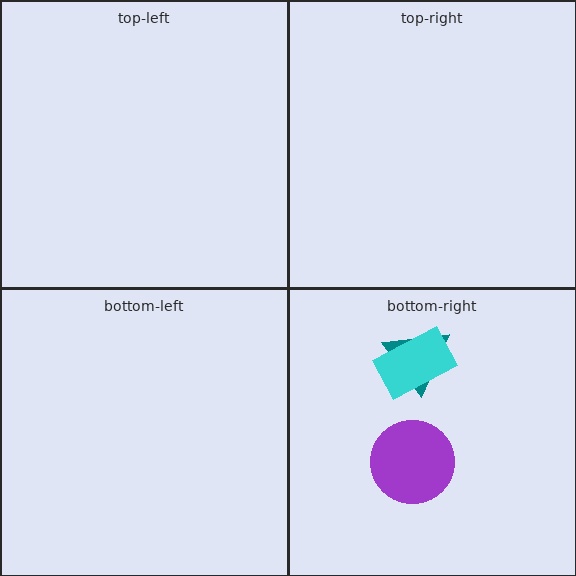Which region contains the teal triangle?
The bottom-right region.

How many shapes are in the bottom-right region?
3.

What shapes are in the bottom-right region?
The purple circle, the teal triangle, the cyan rectangle.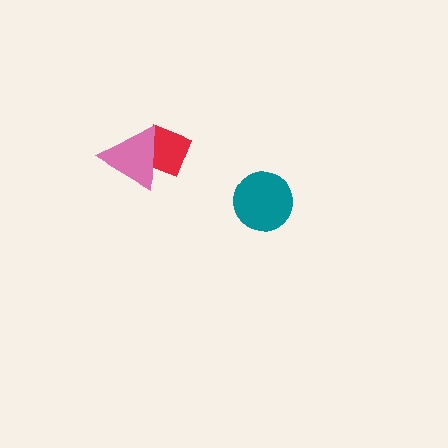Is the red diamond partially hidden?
Yes, it is partially covered by another shape.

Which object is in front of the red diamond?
The pink triangle is in front of the red diamond.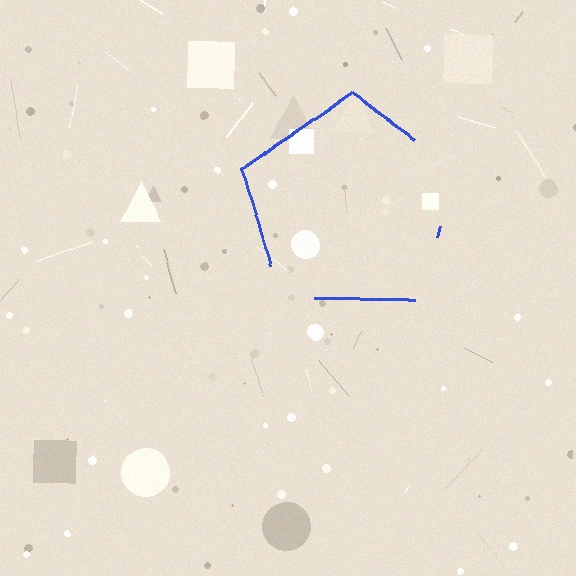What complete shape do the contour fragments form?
The contour fragments form a pentagon.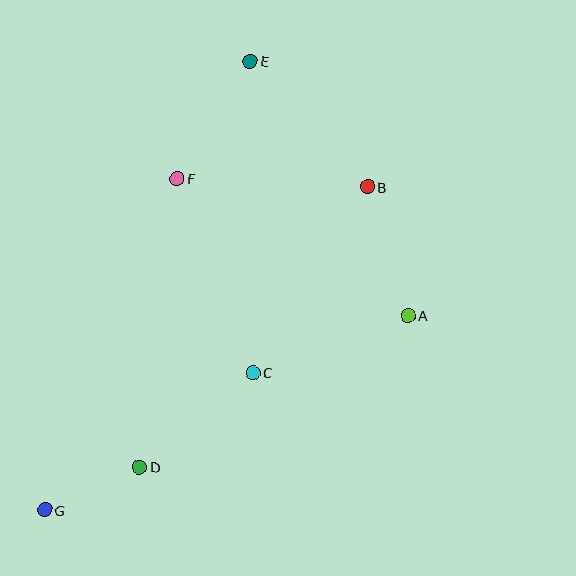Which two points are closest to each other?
Points D and G are closest to each other.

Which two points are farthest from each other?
Points E and G are farthest from each other.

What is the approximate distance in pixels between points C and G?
The distance between C and G is approximately 249 pixels.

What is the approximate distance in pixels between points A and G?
The distance between A and G is approximately 412 pixels.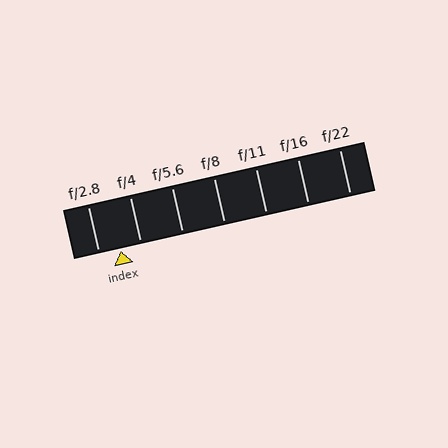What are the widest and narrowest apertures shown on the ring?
The widest aperture shown is f/2.8 and the narrowest is f/22.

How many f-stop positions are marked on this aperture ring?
There are 7 f-stop positions marked.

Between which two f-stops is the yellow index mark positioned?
The index mark is between f/2.8 and f/4.